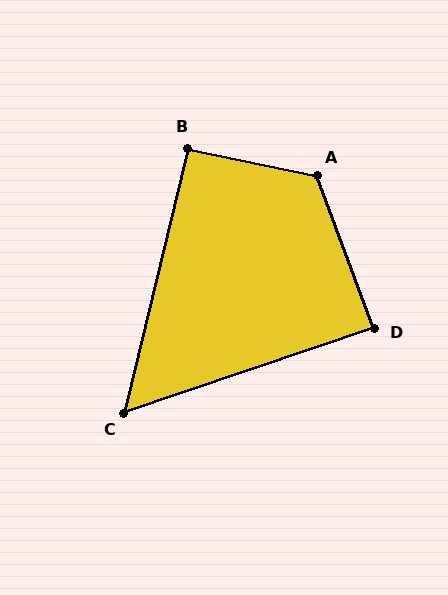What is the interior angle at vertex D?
Approximately 88 degrees (approximately right).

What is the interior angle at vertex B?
Approximately 92 degrees (approximately right).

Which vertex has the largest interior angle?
A, at approximately 122 degrees.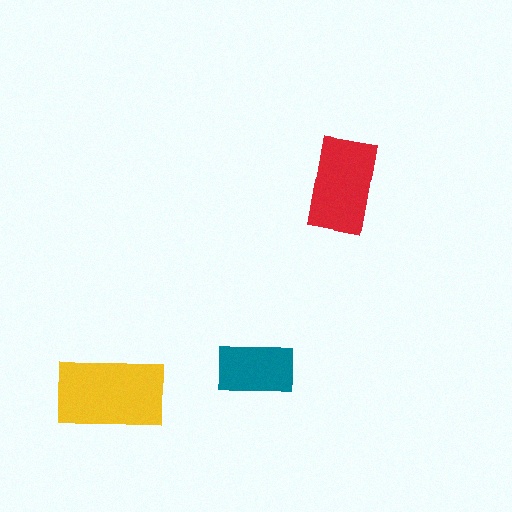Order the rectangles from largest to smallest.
the yellow one, the red one, the teal one.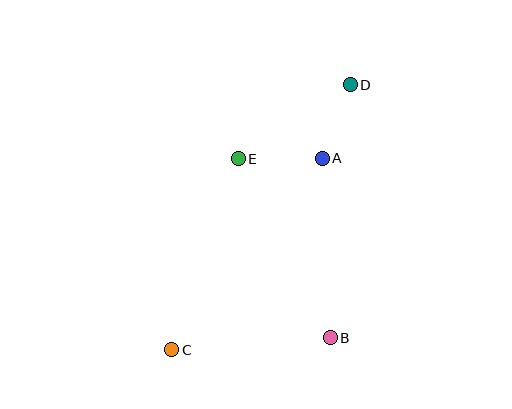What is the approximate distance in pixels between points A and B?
The distance between A and B is approximately 180 pixels.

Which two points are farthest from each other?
Points C and D are farthest from each other.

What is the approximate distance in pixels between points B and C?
The distance between B and C is approximately 159 pixels.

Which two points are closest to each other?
Points A and D are closest to each other.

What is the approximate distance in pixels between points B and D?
The distance between B and D is approximately 254 pixels.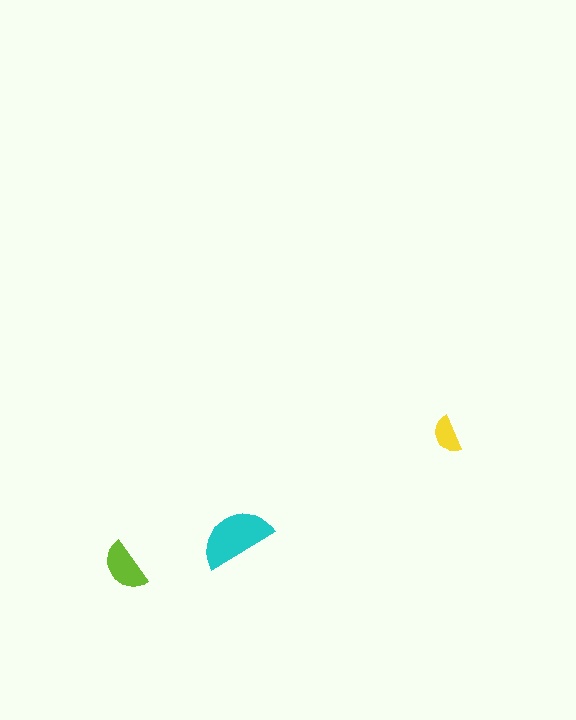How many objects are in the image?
There are 3 objects in the image.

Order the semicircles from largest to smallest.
the cyan one, the lime one, the yellow one.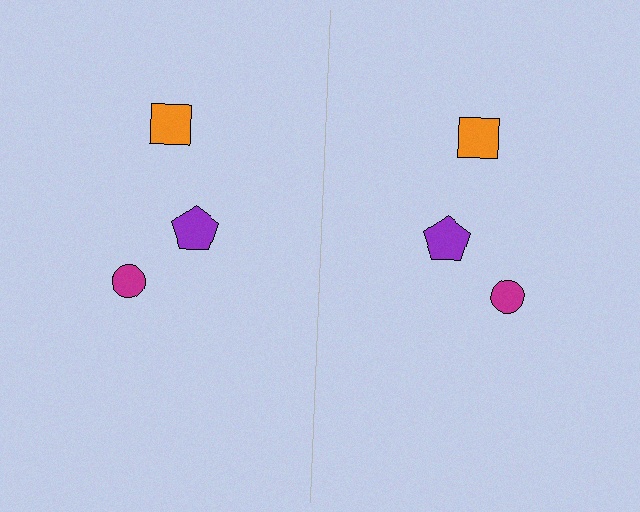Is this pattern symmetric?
Yes, this pattern has bilateral (reflection) symmetry.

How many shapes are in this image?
There are 6 shapes in this image.